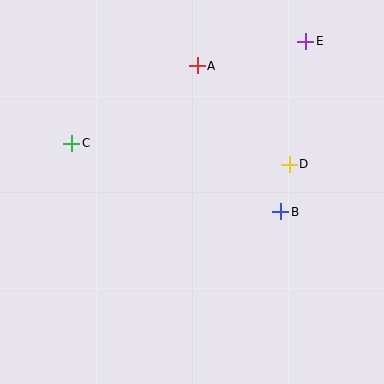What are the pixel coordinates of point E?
Point E is at (306, 41).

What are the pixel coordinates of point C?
Point C is at (72, 143).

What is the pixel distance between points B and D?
The distance between B and D is 48 pixels.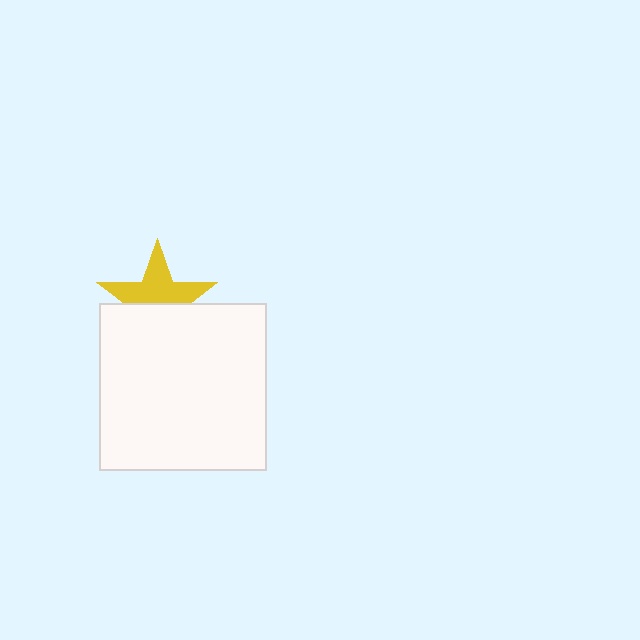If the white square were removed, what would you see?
You would see the complete yellow star.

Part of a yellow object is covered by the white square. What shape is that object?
It is a star.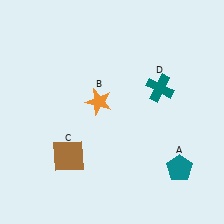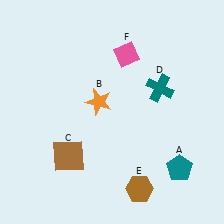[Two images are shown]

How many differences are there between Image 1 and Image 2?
There are 2 differences between the two images.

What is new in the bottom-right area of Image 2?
A brown hexagon (E) was added in the bottom-right area of Image 2.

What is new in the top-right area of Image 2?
A pink diamond (F) was added in the top-right area of Image 2.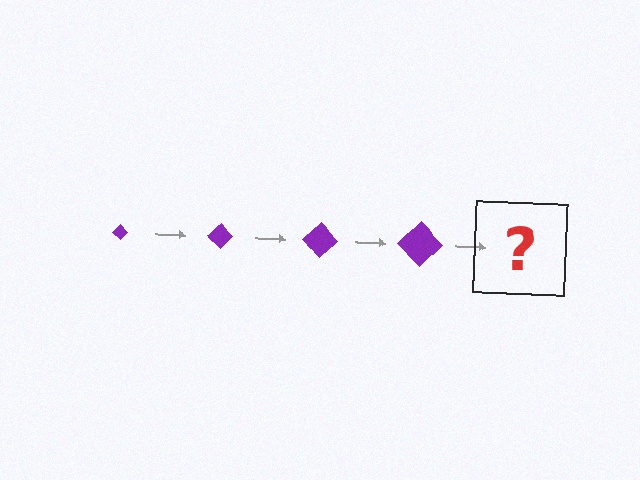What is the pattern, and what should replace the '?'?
The pattern is that the diamond gets progressively larger each step. The '?' should be a purple diamond, larger than the previous one.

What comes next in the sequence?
The next element should be a purple diamond, larger than the previous one.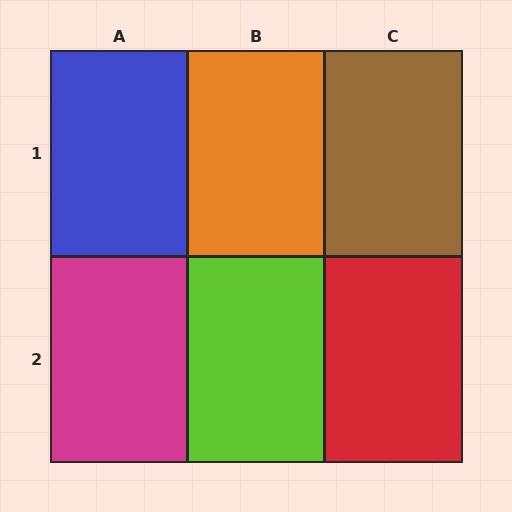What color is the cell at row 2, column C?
Red.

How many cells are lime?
1 cell is lime.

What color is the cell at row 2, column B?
Lime.